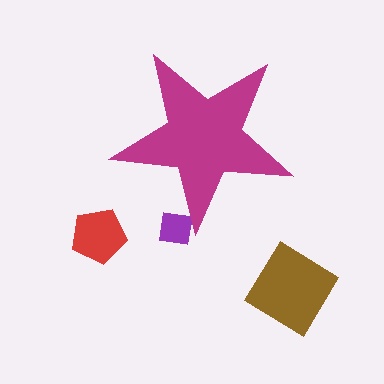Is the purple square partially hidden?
Yes, the purple square is partially hidden behind the magenta star.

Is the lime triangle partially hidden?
No, the lime triangle is fully visible.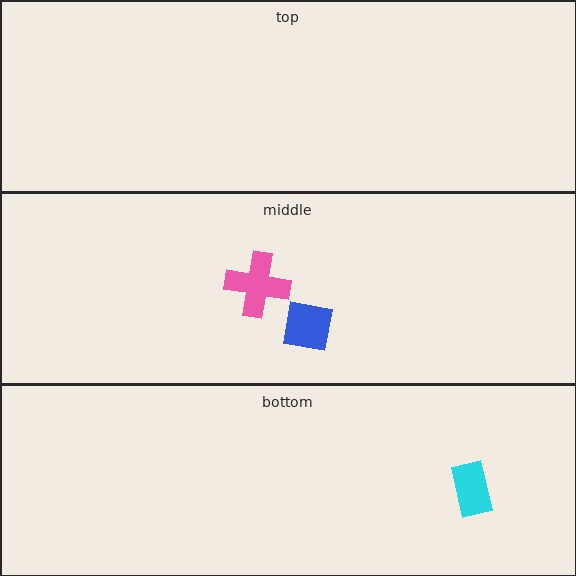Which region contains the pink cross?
The middle region.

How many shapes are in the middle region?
2.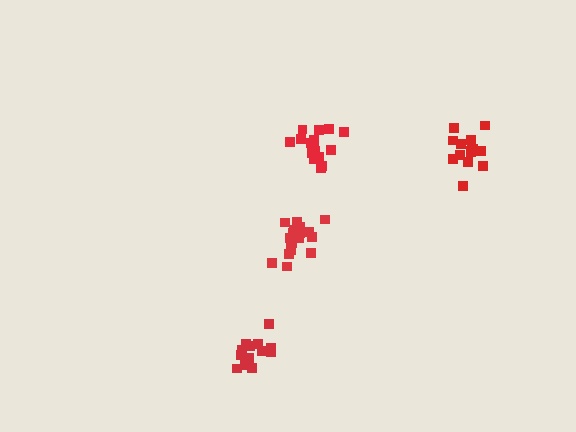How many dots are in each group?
Group 1: 17 dots, Group 2: 17 dots, Group 3: 19 dots, Group 4: 15 dots (68 total).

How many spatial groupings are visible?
There are 4 spatial groupings.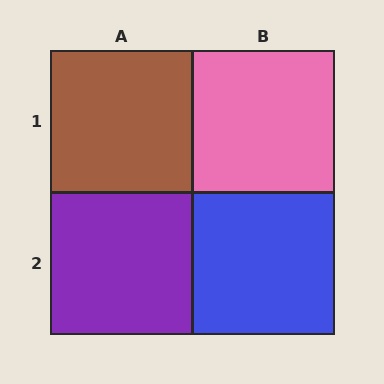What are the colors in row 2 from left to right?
Purple, blue.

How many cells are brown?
1 cell is brown.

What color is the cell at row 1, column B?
Pink.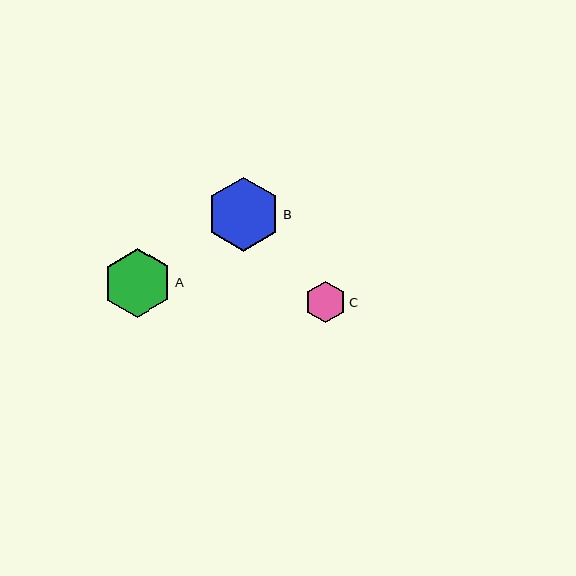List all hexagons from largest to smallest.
From largest to smallest: B, A, C.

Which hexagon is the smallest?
Hexagon C is the smallest with a size of approximately 41 pixels.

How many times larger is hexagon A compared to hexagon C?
Hexagon A is approximately 1.7 times the size of hexagon C.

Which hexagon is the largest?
Hexagon B is the largest with a size of approximately 74 pixels.